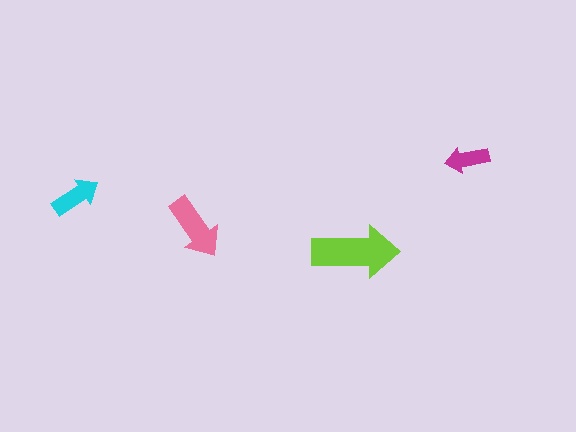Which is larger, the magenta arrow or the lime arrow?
The lime one.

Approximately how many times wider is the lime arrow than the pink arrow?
About 1.5 times wider.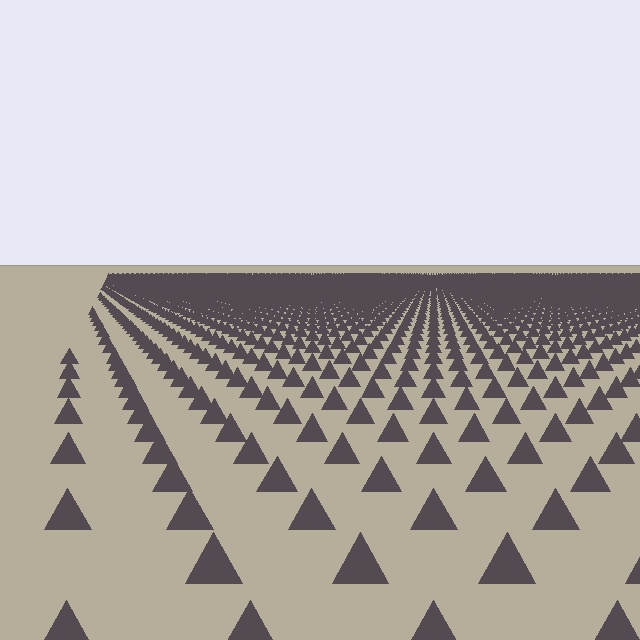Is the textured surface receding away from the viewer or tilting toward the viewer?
The surface is receding away from the viewer. Texture elements get smaller and denser toward the top.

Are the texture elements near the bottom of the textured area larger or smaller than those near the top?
Larger. Near the bottom, elements are closer to the viewer and appear at a bigger on-screen size.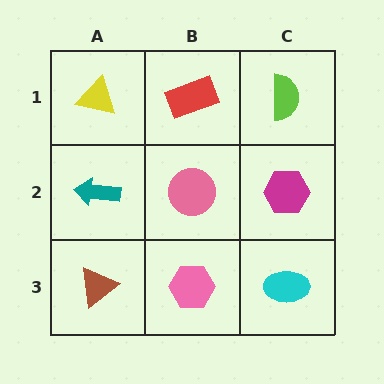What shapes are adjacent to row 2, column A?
A yellow triangle (row 1, column A), a brown triangle (row 3, column A), a pink circle (row 2, column B).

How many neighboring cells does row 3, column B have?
3.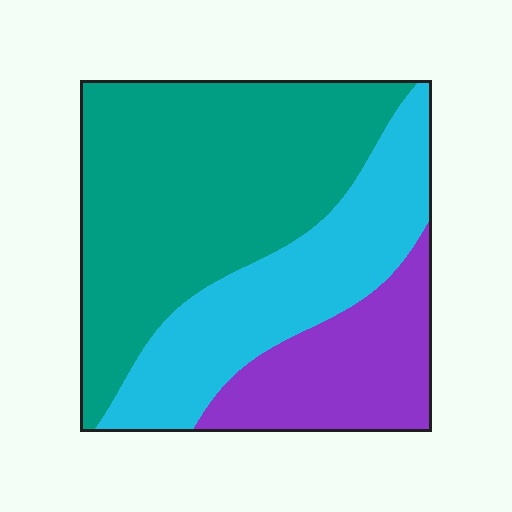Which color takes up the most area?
Teal, at roughly 50%.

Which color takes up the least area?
Purple, at roughly 20%.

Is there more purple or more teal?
Teal.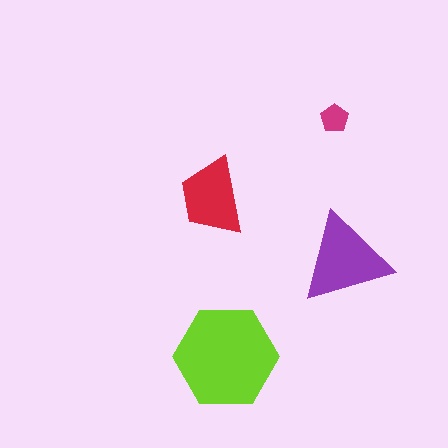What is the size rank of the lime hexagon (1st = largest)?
1st.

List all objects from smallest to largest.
The magenta pentagon, the red trapezoid, the purple triangle, the lime hexagon.